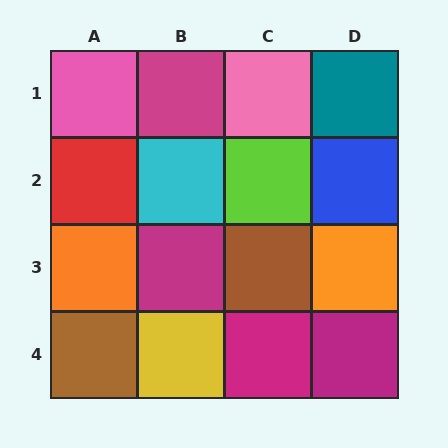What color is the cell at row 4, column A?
Brown.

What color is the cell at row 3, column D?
Orange.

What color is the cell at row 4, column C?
Magenta.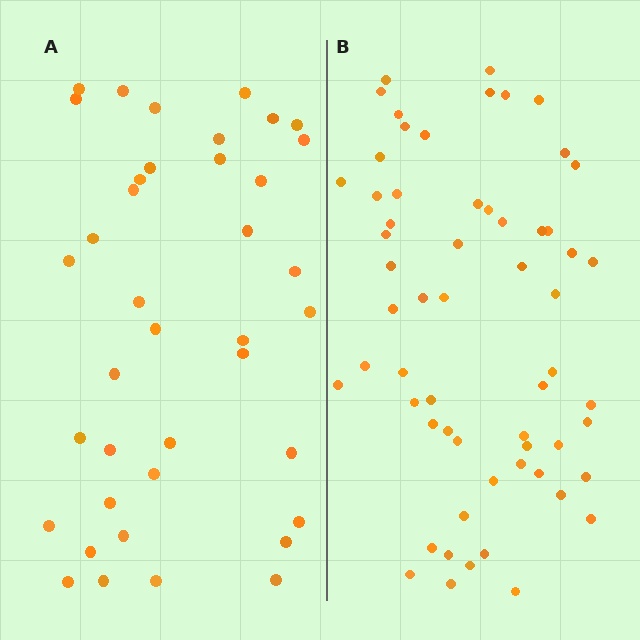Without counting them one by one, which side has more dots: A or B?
Region B (the right region) has more dots.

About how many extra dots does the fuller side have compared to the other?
Region B has approximately 20 more dots than region A.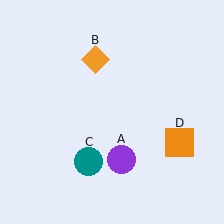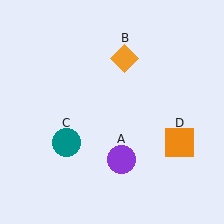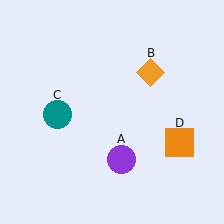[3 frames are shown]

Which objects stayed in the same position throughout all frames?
Purple circle (object A) and orange square (object D) remained stationary.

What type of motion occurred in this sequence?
The orange diamond (object B), teal circle (object C) rotated clockwise around the center of the scene.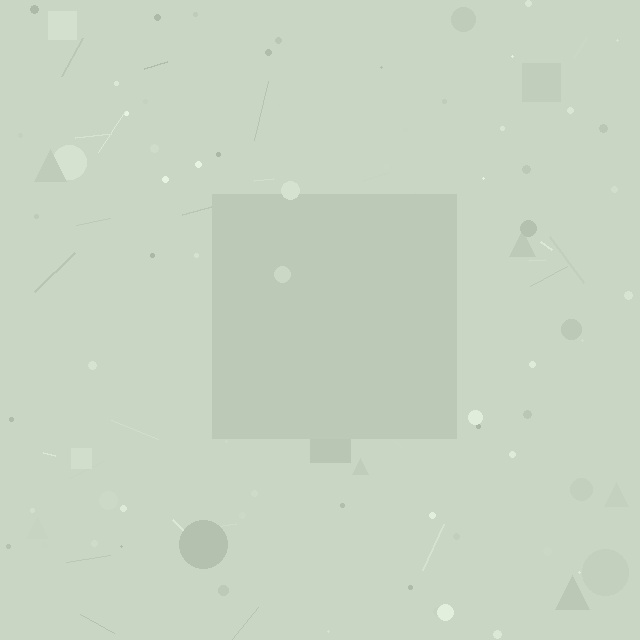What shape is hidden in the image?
A square is hidden in the image.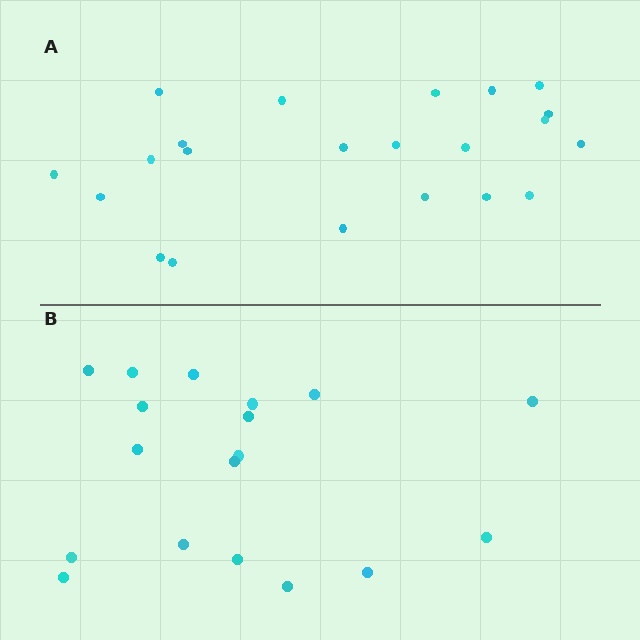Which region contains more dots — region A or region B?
Region A (the top region) has more dots.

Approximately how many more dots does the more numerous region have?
Region A has about 4 more dots than region B.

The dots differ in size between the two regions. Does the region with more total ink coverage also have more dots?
No. Region B has more total ink coverage because its dots are larger, but region A actually contains more individual dots. Total area can be misleading — the number of items is what matters here.